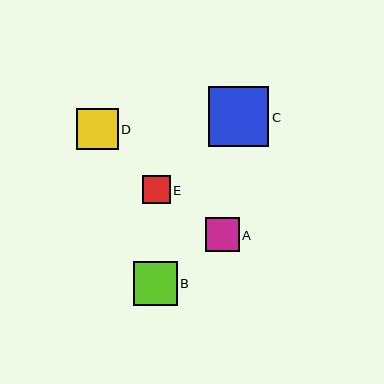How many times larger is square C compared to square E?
Square C is approximately 2.1 times the size of square E.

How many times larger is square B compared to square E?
Square B is approximately 1.6 times the size of square E.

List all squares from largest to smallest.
From largest to smallest: C, B, D, A, E.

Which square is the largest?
Square C is the largest with a size of approximately 60 pixels.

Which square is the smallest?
Square E is the smallest with a size of approximately 28 pixels.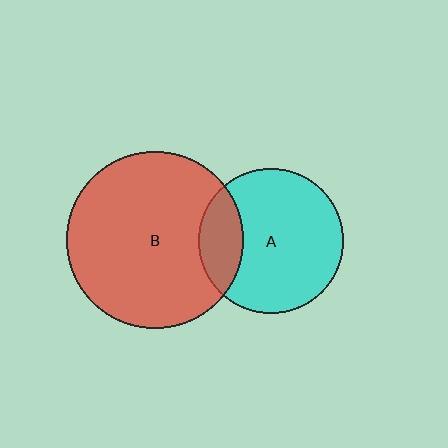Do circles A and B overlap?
Yes.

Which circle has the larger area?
Circle B (red).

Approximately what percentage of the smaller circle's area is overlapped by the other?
Approximately 20%.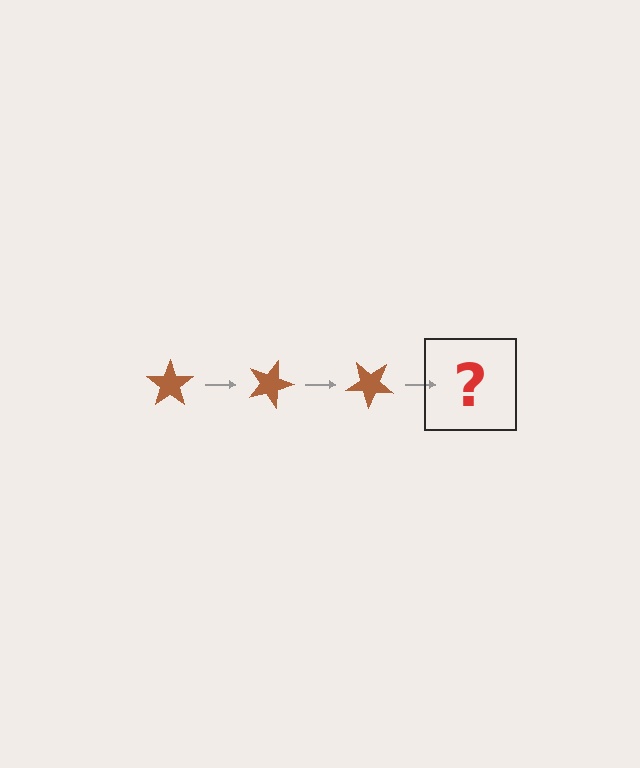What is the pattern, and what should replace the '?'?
The pattern is that the star rotates 20 degrees each step. The '?' should be a brown star rotated 60 degrees.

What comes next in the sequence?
The next element should be a brown star rotated 60 degrees.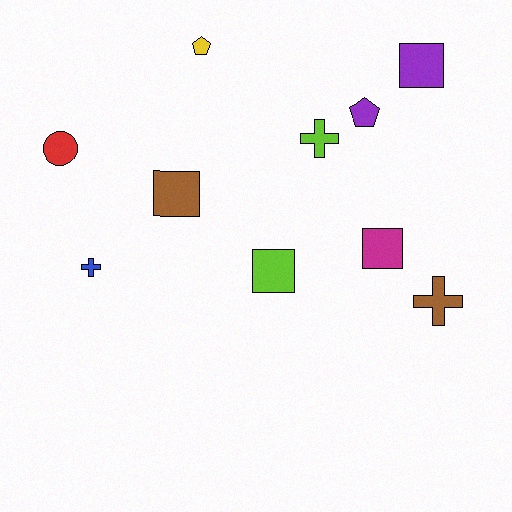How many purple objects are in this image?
There are 2 purple objects.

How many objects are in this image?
There are 10 objects.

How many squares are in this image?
There are 4 squares.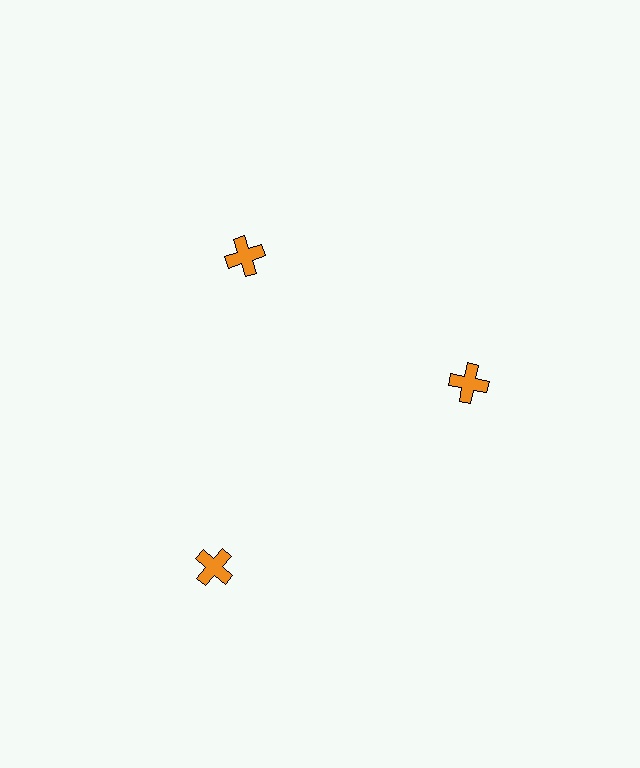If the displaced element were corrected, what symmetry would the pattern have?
It would have 3-fold rotational symmetry — the pattern would map onto itself every 120 degrees.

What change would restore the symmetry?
The symmetry would be restored by moving it inward, back onto the ring so that all 3 crosses sit at equal angles and equal distance from the center.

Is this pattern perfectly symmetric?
No. The 3 orange crosses are arranged in a ring, but one element near the 7 o'clock position is pushed outward from the center, breaking the 3-fold rotational symmetry.